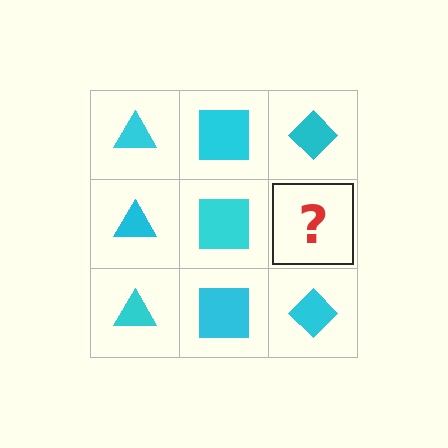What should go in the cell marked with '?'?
The missing cell should contain a cyan diamond.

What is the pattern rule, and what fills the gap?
The rule is that each column has a consistent shape. The gap should be filled with a cyan diamond.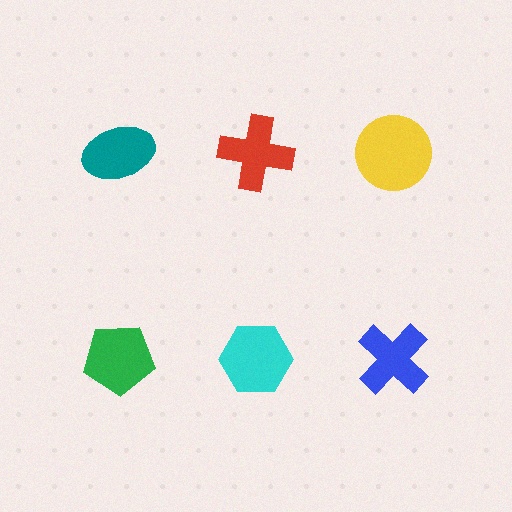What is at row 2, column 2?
A cyan hexagon.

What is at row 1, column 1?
A teal ellipse.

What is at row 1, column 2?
A red cross.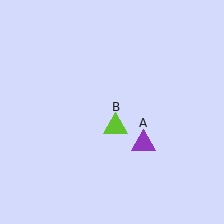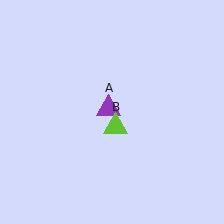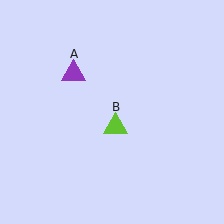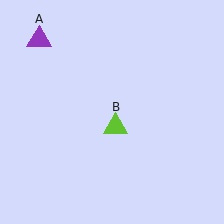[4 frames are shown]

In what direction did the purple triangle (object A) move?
The purple triangle (object A) moved up and to the left.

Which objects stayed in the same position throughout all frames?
Lime triangle (object B) remained stationary.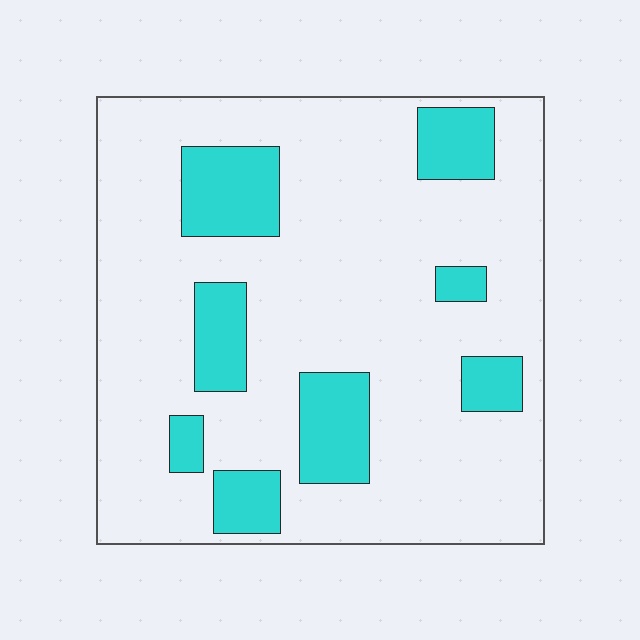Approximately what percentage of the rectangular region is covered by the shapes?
Approximately 20%.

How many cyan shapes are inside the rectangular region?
8.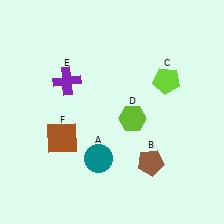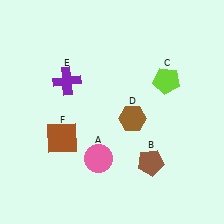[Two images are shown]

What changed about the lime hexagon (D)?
In Image 1, D is lime. In Image 2, it changed to brown.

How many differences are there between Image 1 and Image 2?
There are 2 differences between the two images.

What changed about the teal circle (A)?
In Image 1, A is teal. In Image 2, it changed to pink.